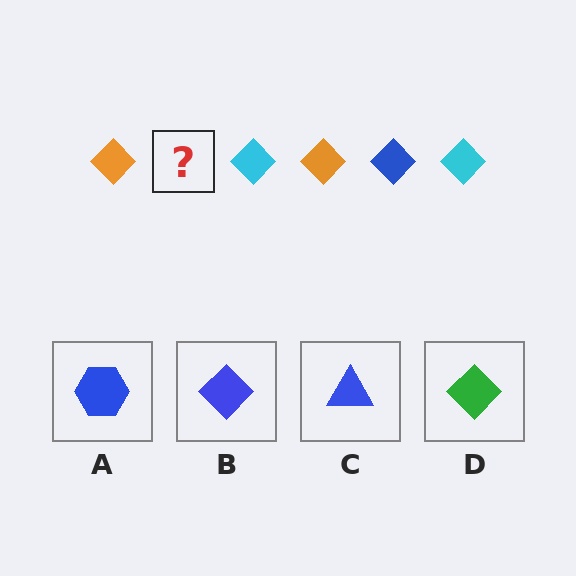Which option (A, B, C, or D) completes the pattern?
B.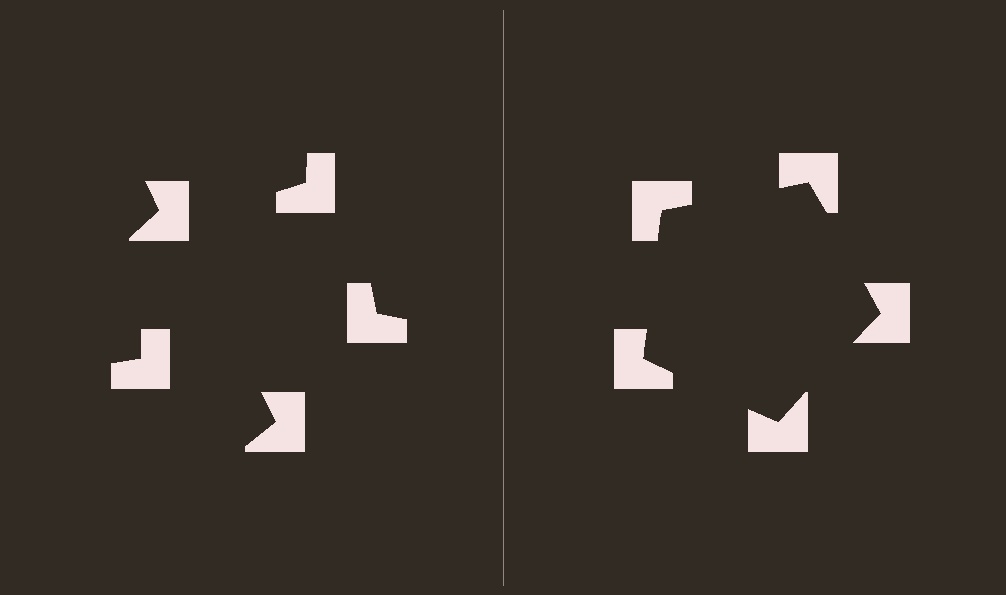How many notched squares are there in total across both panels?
10 — 5 on each side.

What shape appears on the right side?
An illusory pentagon.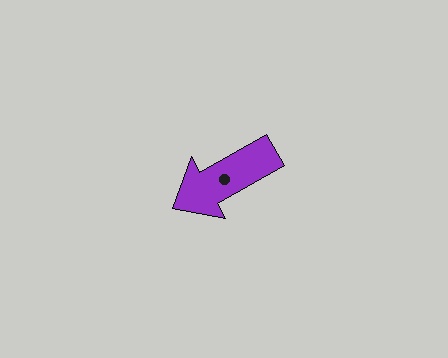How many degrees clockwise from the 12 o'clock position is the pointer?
Approximately 241 degrees.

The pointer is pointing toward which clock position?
Roughly 8 o'clock.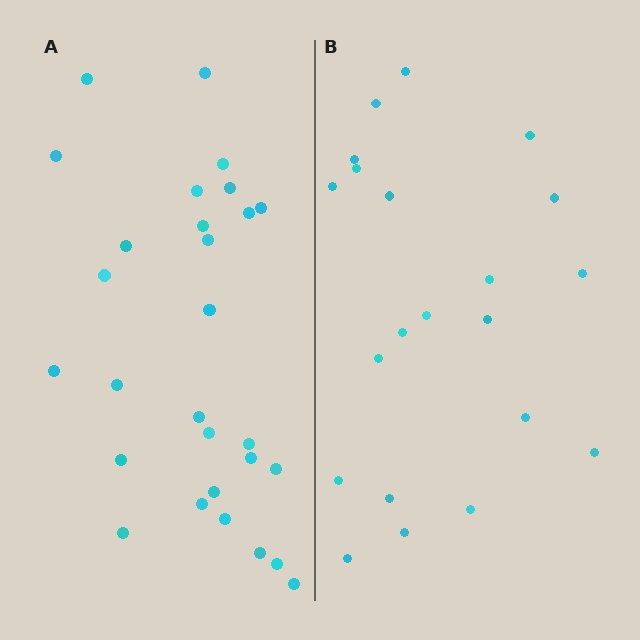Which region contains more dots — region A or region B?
Region A (the left region) has more dots.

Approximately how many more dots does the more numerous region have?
Region A has roughly 8 or so more dots than region B.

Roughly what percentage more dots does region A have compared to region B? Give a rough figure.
About 35% more.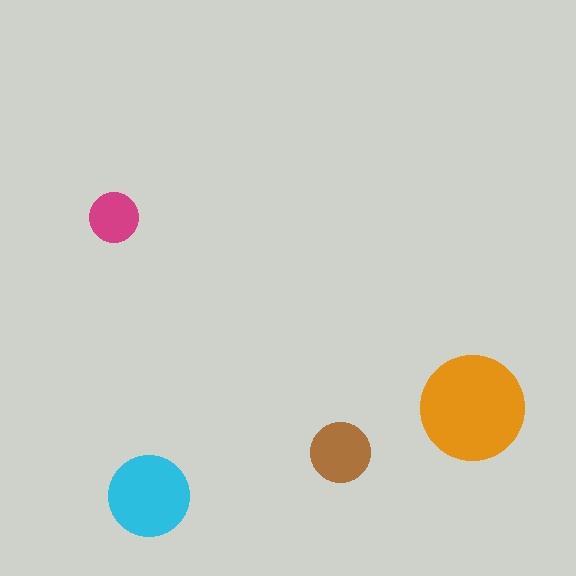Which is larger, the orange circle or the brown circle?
The orange one.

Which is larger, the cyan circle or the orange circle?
The orange one.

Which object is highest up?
The magenta circle is topmost.